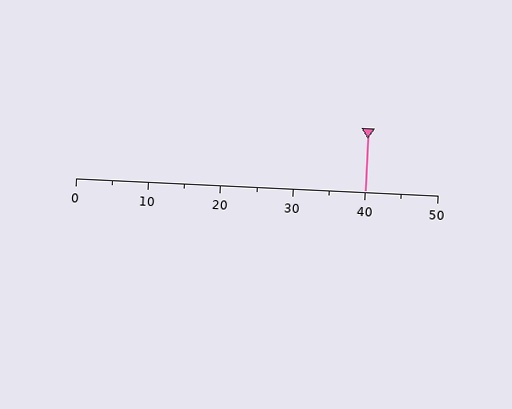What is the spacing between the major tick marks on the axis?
The major ticks are spaced 10 apart.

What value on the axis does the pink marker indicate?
The marker indicates approximately 40.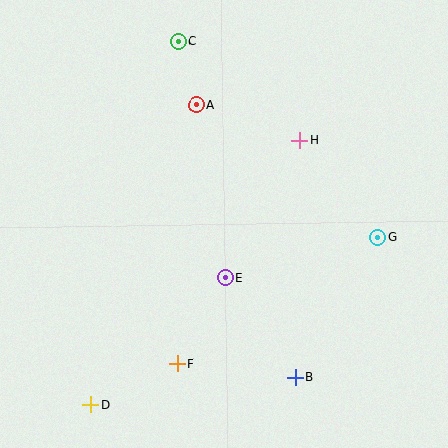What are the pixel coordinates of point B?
Point B is at (296, 377).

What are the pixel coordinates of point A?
Point A is at (196, 105).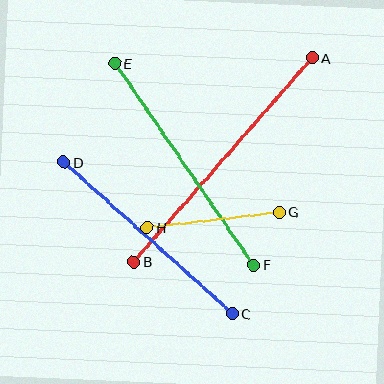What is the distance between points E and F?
The distance is approximately 245 pixels.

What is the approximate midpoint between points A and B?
The midpoint is at approximately (223, 160) pixels.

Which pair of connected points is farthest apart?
Points A and B are farthest apart.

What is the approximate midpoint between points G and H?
The midpoint is at approximately (213, 220) pixels.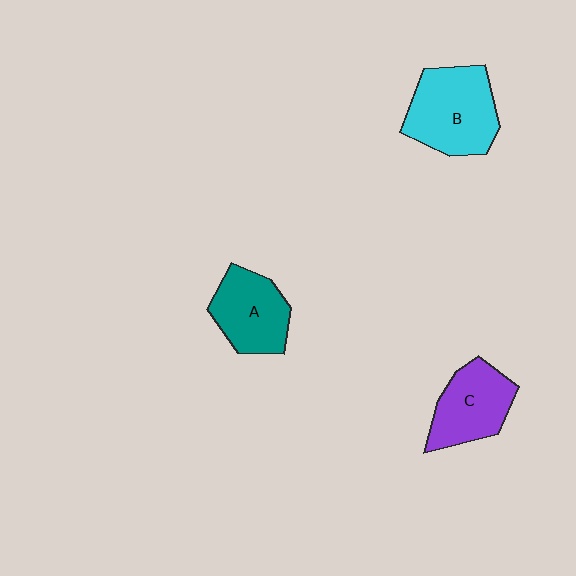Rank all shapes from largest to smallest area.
From largest to smallest: B (cyan), C (purple), A (teal).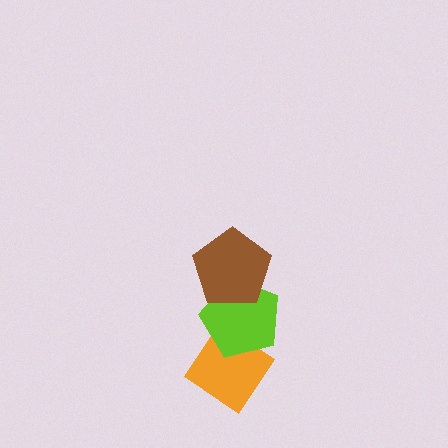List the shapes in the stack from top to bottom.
From top to bottom: the brown pentagon, the lime pentagon, the orange diamond.